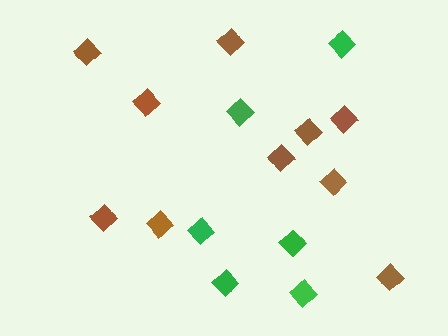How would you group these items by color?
There are 2 groups: one group of brown diamonds (10) and one group of green diamonds (6).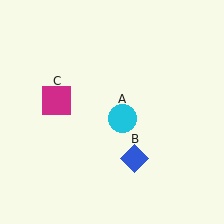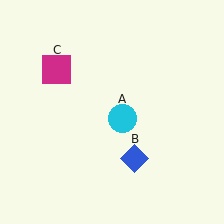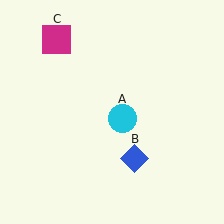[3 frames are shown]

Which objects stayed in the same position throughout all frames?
Cyan circle (object A) and blue diamond (object B) remained stationary.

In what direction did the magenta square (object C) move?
The magenta square (object C) moved up.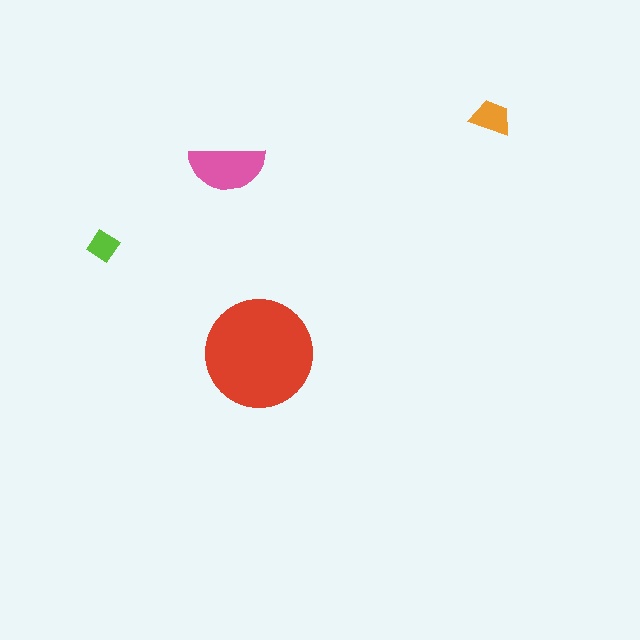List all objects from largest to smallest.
The red circle, the pink semicircle, the orange trapezoid, the lime diamond.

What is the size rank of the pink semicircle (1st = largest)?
2nd.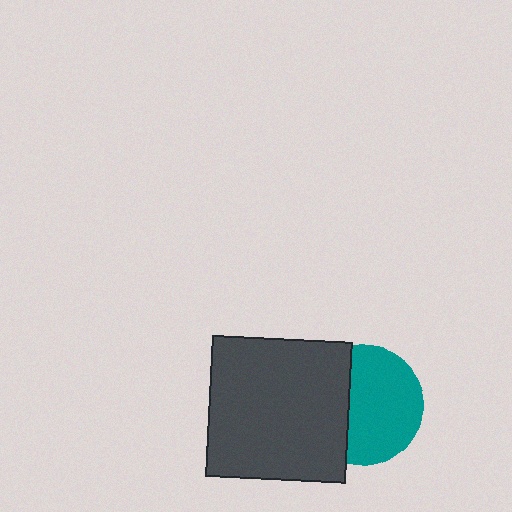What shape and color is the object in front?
The object in front is a dark gray square.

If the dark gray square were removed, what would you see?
You would see the complete teal circle.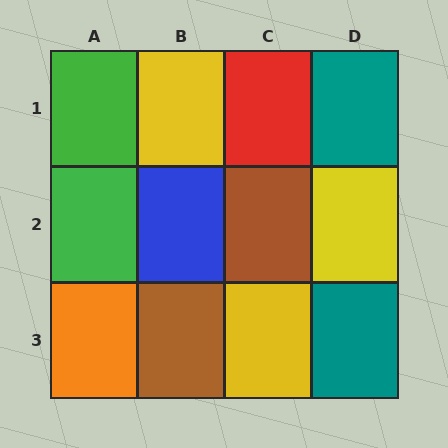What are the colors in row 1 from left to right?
Green, yellow, red, teal.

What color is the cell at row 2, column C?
Brown.